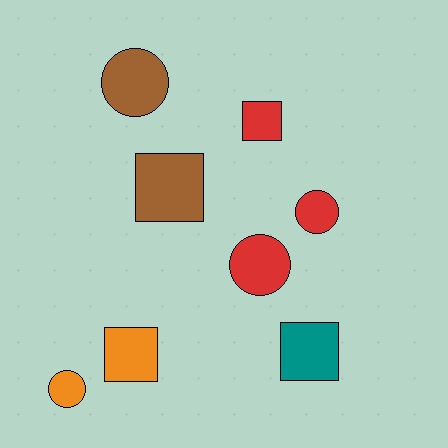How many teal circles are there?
There are no teal circles.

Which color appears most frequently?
Red, with 3 objects.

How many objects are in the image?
There are 8 objects.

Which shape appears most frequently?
Circle, with 4 objects.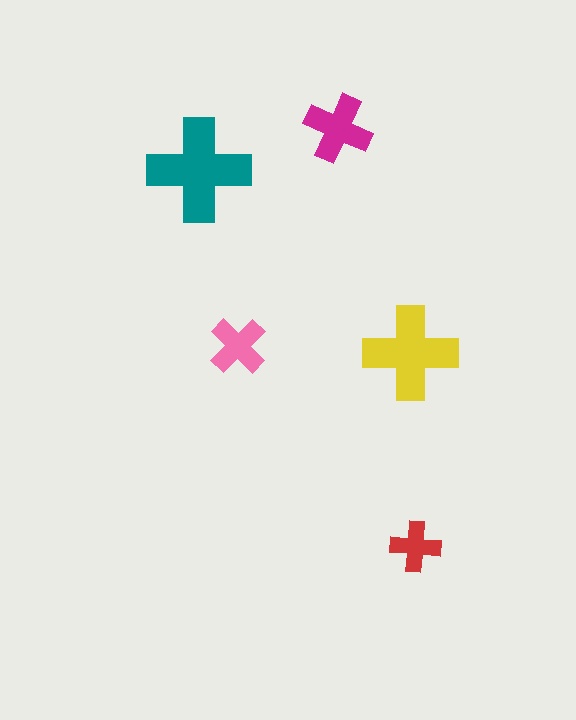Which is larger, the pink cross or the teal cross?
The teal one.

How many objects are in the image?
There are 5 objects in the image.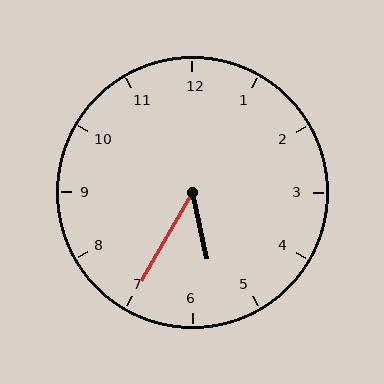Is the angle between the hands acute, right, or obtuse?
It is acute.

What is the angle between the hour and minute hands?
Approximately 42 degrees.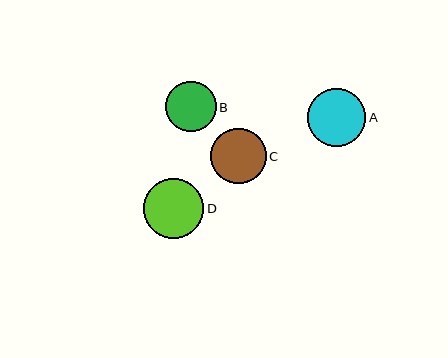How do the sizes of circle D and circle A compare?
Circle D and circle A are approximately the same size.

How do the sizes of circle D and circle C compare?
Circle D and circle C are approximately the same size.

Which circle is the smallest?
Circle B is the smallest with a size of approximately 50 pixels.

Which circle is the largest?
Circle D is the largest with a size of approximately 60 pixels.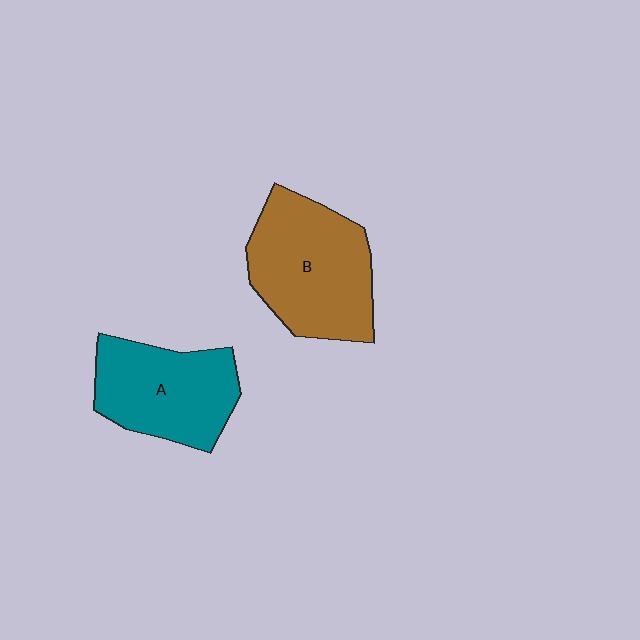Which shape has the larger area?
Shape B (brown).